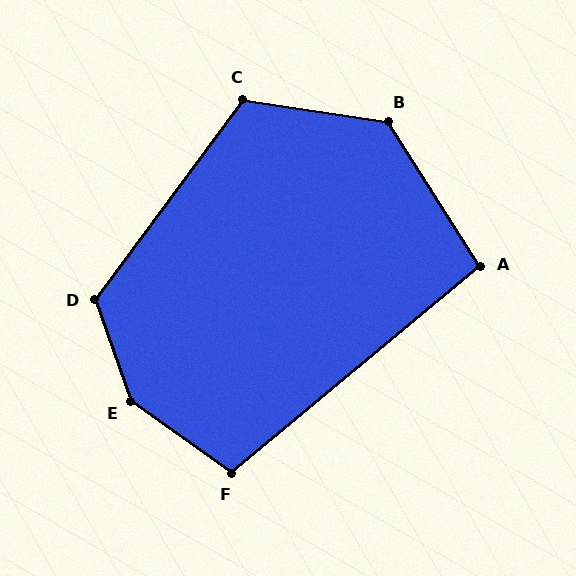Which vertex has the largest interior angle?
E, at approximately 145 degrees.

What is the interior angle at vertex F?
Approximately 105 degrees (obtuse).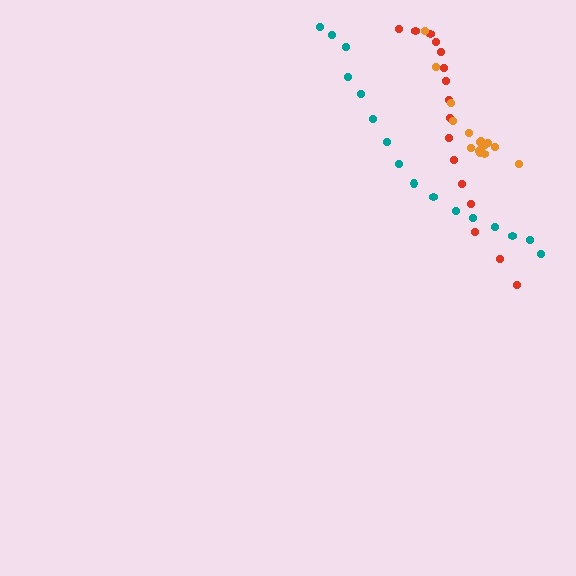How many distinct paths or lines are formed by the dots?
There are 3 distinct paths.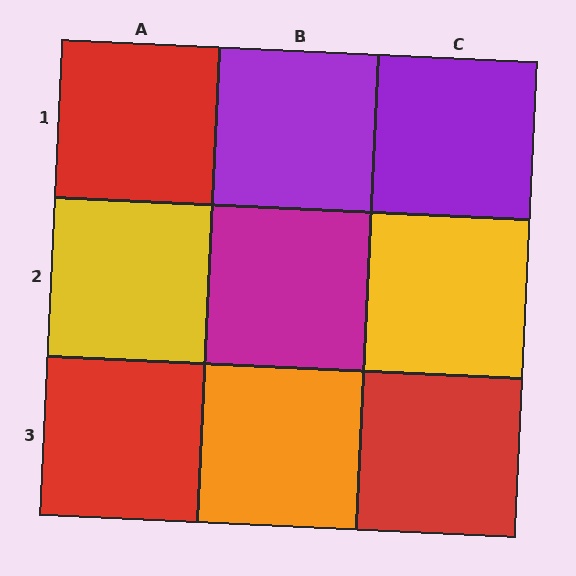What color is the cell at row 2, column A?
Yellow.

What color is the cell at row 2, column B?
Magenta.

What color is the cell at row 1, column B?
Purple.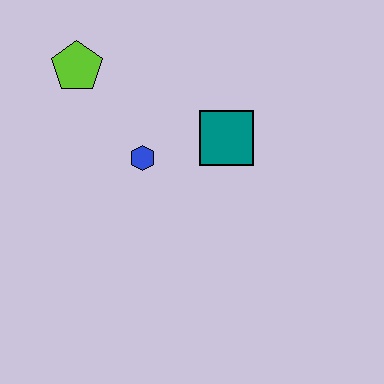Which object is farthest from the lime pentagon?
The teal square is farthest from the lime pentagon.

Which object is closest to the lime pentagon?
The blue hexagon is closest to the lime pentagon.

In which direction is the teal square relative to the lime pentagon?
The teal square is to the right of the lime pentagon.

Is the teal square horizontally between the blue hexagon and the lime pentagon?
No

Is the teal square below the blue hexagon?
No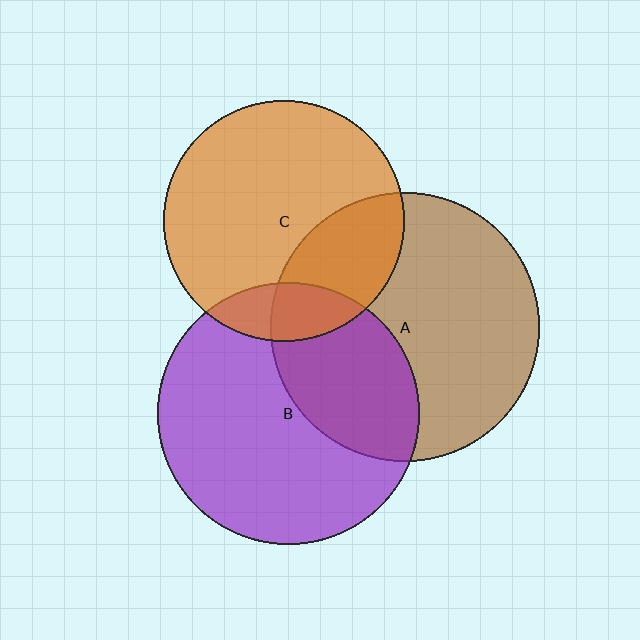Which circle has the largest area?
Circle A (brown).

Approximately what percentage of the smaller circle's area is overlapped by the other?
Approximately 35%.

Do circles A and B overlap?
Yes.